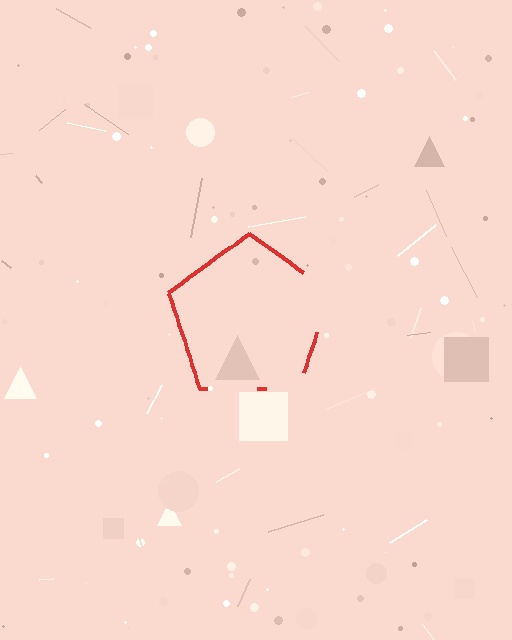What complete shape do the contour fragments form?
The contour fragments form a pentagon.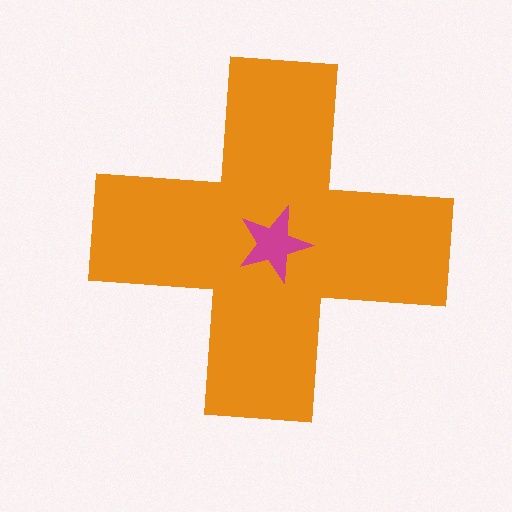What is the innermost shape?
The magenta star.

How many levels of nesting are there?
2.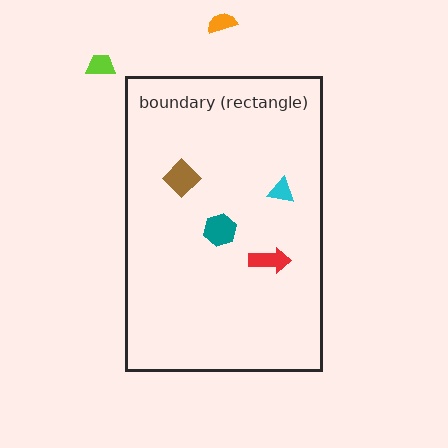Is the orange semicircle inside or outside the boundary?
Outside.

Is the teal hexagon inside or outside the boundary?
Inside.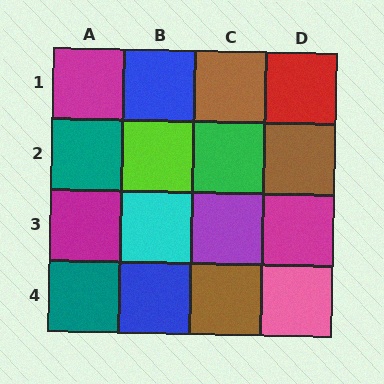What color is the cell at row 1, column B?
Blue.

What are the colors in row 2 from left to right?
Teal, lime, green, brown.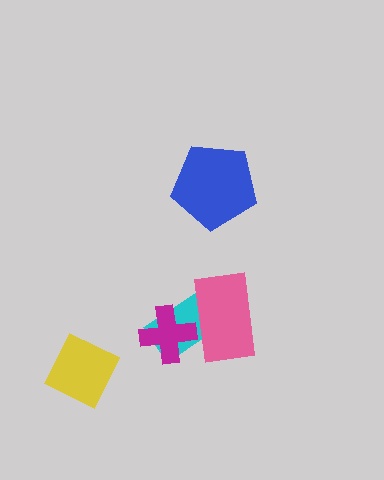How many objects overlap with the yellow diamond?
0 objects overlap with the yellow diamond.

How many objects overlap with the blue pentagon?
0 objects overlap with the blue pentagon.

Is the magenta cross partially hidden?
Yes, it is partially covered by another shape.